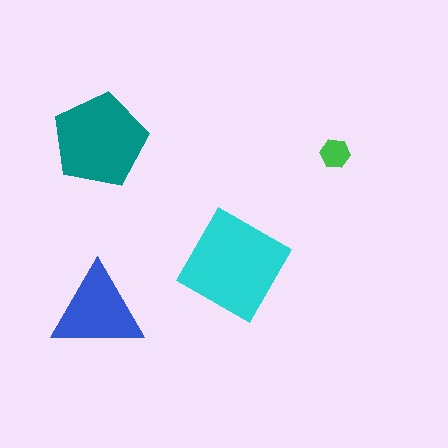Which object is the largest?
The cyan square.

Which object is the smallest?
The green hexagon.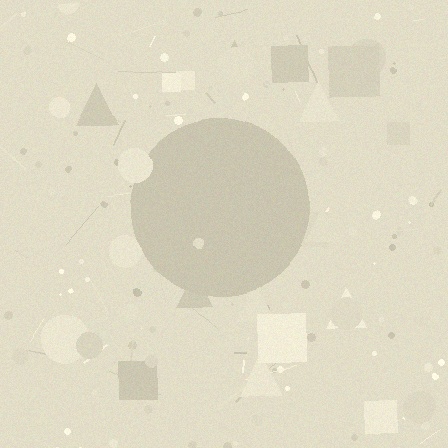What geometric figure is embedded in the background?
A circle is embedded in the background.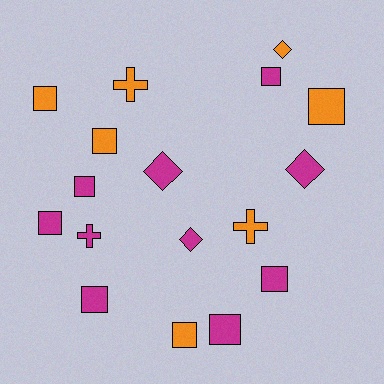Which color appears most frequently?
Magenta, with 10 objects.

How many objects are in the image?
There are 17 objects.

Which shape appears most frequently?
Square, with 10 objects.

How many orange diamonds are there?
There is 1 orange diamond.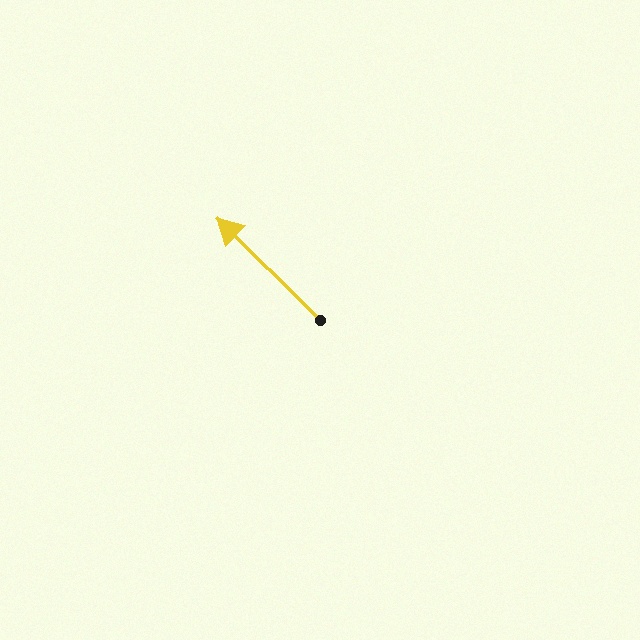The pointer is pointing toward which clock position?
Roughly 10 o'clock.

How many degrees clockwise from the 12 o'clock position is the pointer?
Approximately 315 degrees.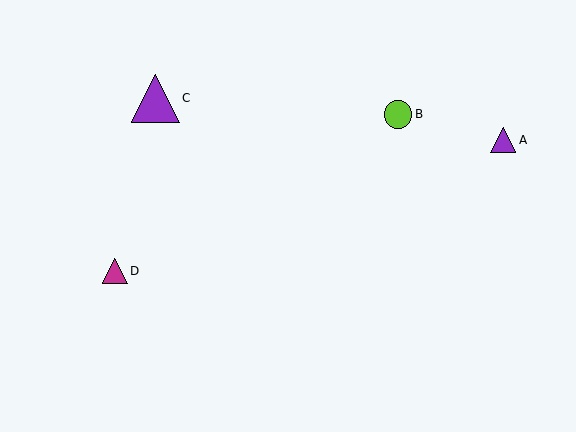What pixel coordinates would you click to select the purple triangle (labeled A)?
Click at (503, 140) to select the purple triangle A.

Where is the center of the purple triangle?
The center of the purple triangle is at (503, 140).